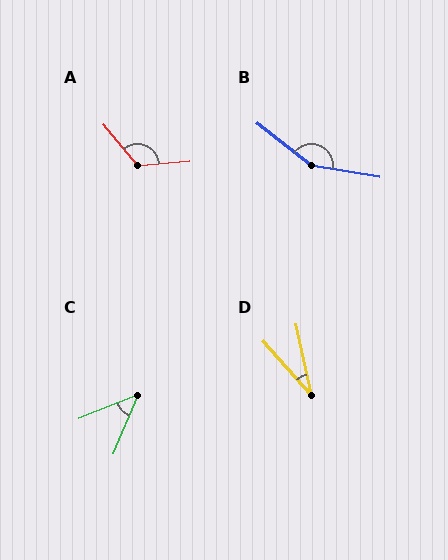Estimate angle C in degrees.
Approximately 46 degrees.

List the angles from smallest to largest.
D (29°), C (46°), A (125°), B (152°).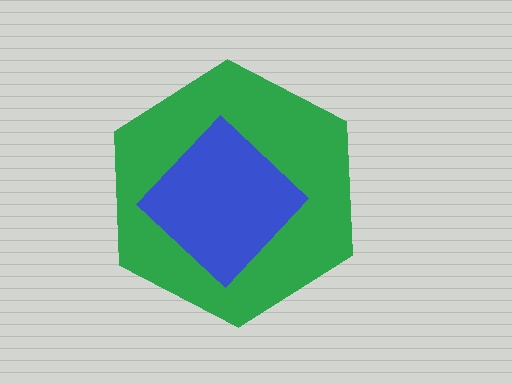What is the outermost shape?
The green hexagon.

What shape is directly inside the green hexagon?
The blue diamond.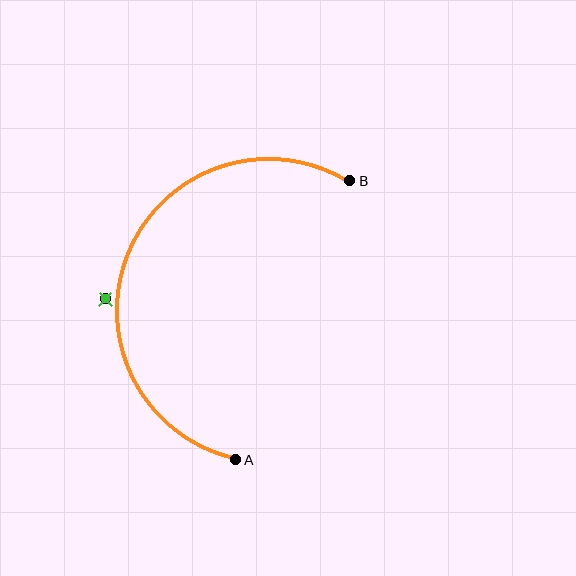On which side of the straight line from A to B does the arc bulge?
The arc bulges to the left of the straight line connecting A and B.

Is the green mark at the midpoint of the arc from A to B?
No — the green mark does not lie on the arc at all. It sits slightly outside the curve.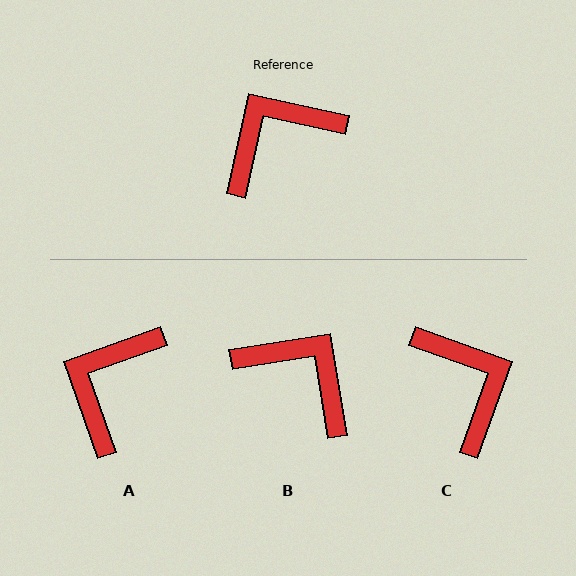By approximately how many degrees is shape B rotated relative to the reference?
Approximately 68 degrees clockwise.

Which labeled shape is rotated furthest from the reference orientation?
C, about 97 degrees away.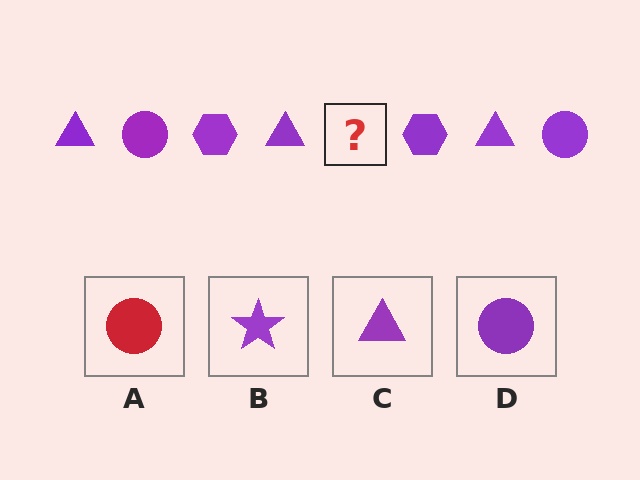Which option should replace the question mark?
Option D.